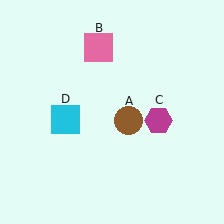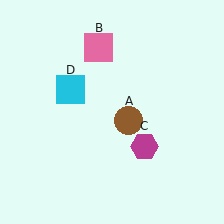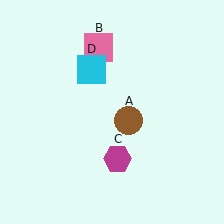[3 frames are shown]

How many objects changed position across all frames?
2 objects changed position: magenta hexagon (object C), cyan square (object D).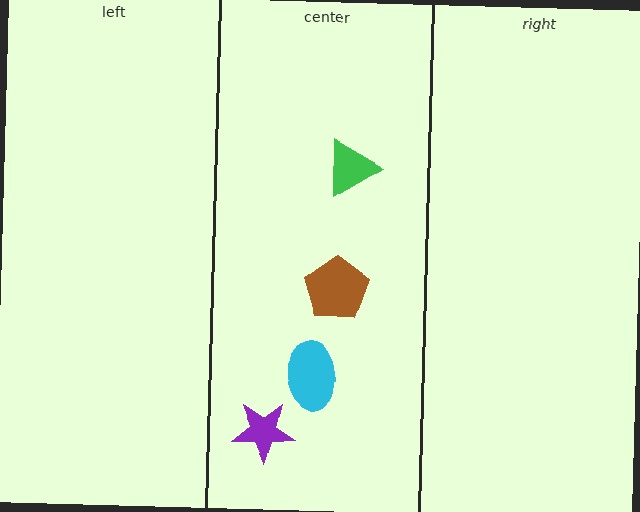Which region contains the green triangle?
The center region.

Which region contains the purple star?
The center region.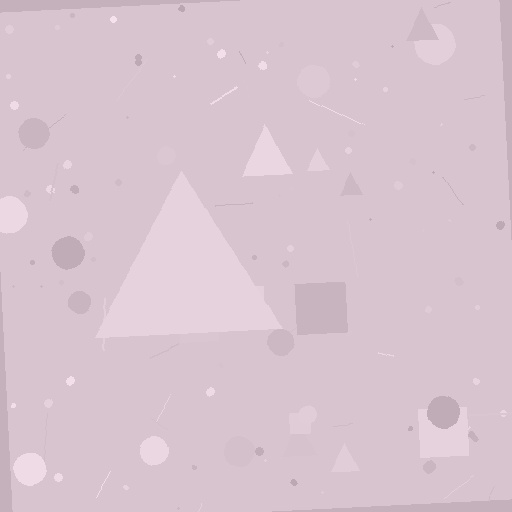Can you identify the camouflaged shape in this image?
The camouflaged shape is a triangle.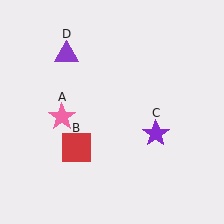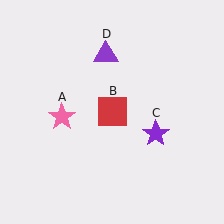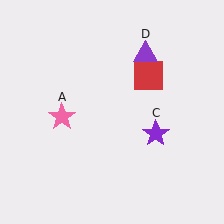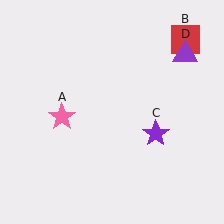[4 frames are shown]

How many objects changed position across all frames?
2 objects changed position: red square (object B), purple triangle (object D).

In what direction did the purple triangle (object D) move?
The purple triangle (object D) moved right.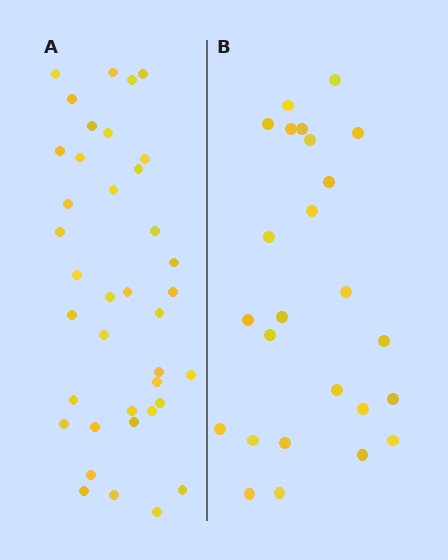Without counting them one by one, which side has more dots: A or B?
Region A (the left region) has more dots.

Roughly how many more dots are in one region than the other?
Region A has approximately 15 more dots than region B.